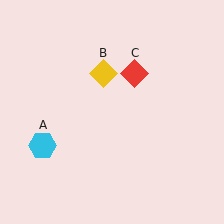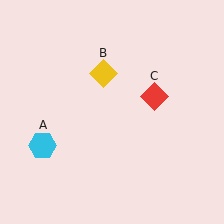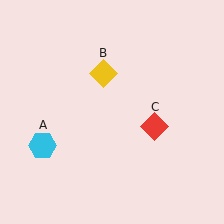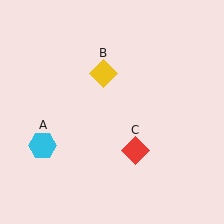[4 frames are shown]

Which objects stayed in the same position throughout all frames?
Cyan hexagon (object A) and yellow diamond (object B) remained stationary.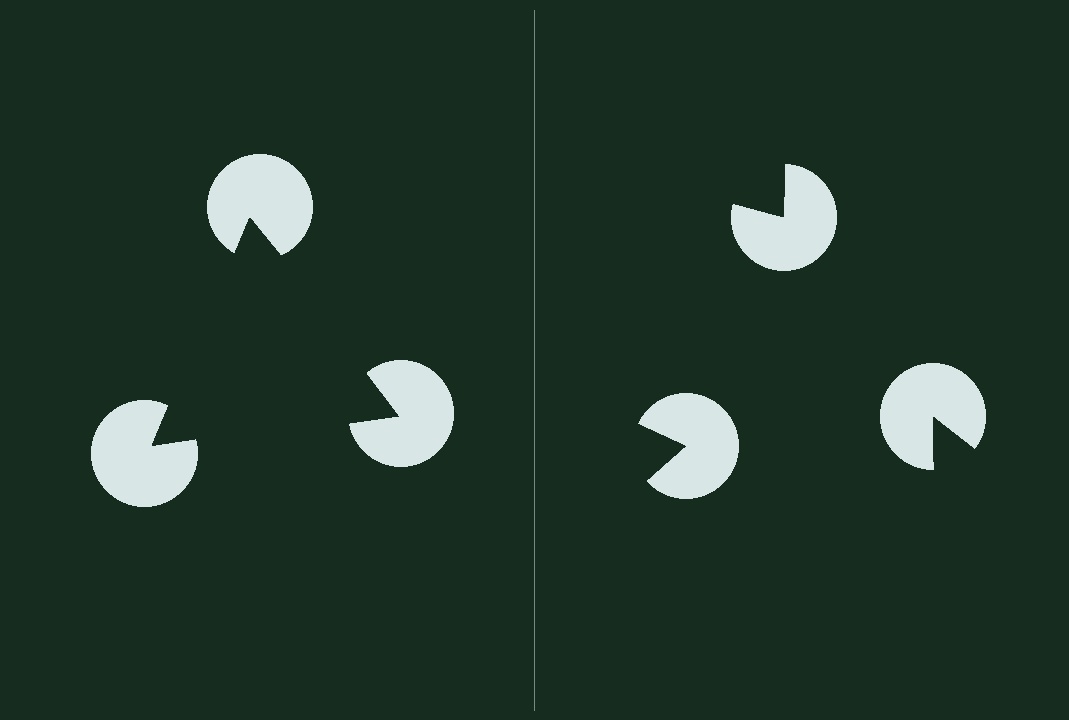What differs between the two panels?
The pac-man discs are positioned identically on both sides; only the wedge orientations differ. On the left they align to a triangle; on the right they are misaligned.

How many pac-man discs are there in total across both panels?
6 — 3 on each side.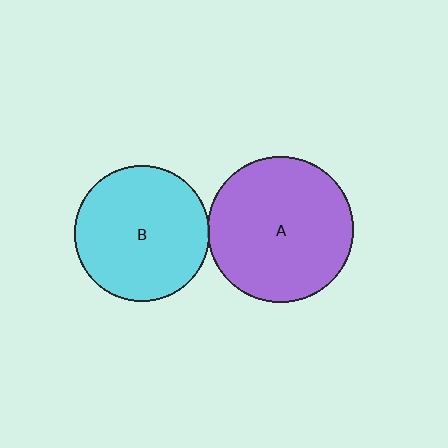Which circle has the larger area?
Circle A (purple).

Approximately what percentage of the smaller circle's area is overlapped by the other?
Approximately 5%.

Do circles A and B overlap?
Yes.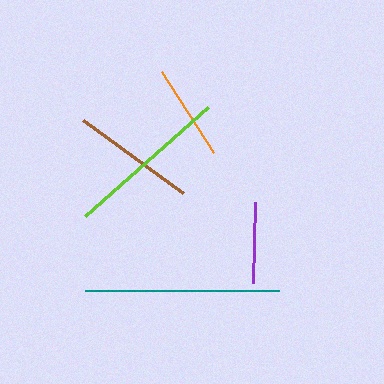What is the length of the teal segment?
The teal segment is approximately 194 pixels long.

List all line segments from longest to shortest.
From longest to shortest: teal, lime, brown, orange, purple.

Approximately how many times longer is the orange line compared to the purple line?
The orange line is approximately 1.2 times the length of the purple line.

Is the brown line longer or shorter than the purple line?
The brown line is longer than the purple line.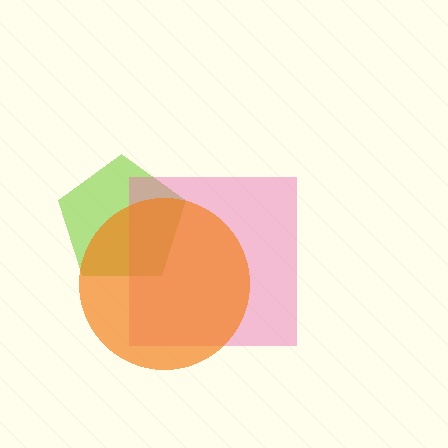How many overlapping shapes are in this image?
There are 3 overlapping shapes in the image.